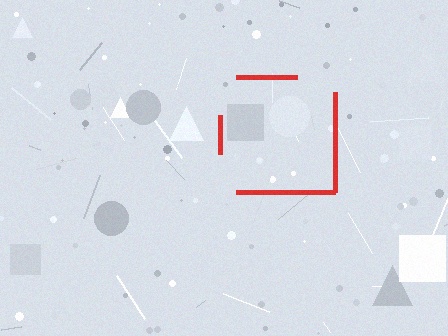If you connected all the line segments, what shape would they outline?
They would outline a square.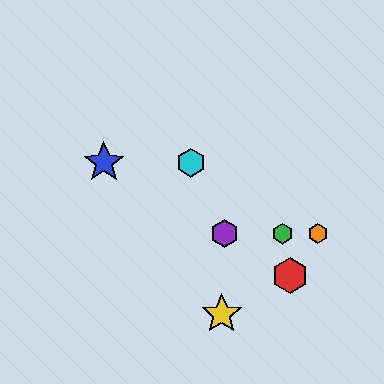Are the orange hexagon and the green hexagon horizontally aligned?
Yes, both are at y≈234.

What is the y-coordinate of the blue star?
The blue star is at y≈162.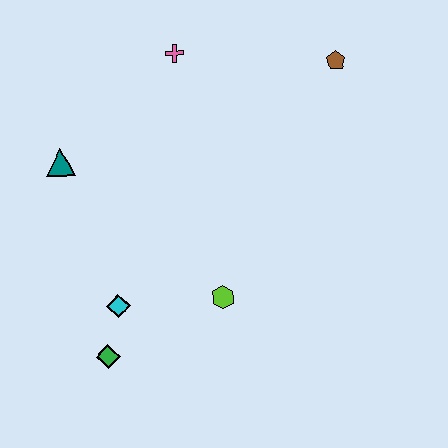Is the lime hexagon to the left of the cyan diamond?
No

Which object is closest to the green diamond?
The cyan diamond is closest to the green diamond.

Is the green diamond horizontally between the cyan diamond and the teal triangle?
Yes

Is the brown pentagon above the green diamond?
Yes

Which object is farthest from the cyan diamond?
The brown pentagon is farthest from the cyan diamond.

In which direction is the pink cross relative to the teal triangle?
The pink cross is to the right of the teal triangle.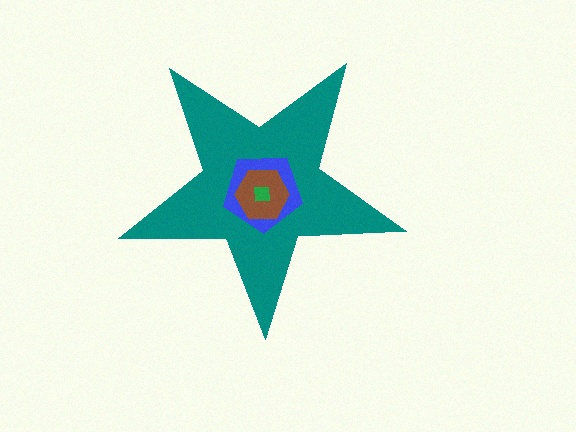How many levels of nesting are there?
4.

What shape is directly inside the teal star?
The blue pentagon.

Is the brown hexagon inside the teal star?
Yes.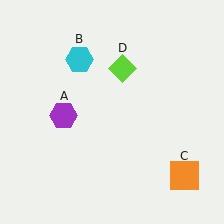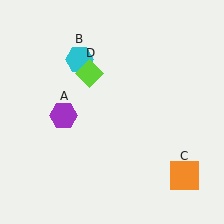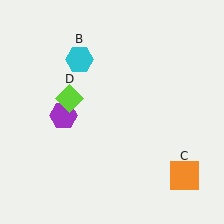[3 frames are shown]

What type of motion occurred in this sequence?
The lime diamond (object D) rotated counterclockwise around the center of the scene.